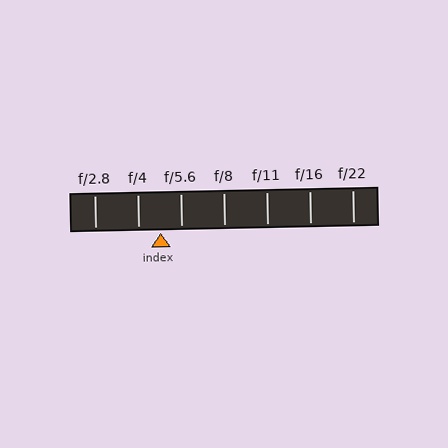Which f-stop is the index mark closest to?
The index mark is closest to f/5.6.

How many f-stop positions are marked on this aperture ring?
There are 7 f-stop positions marked.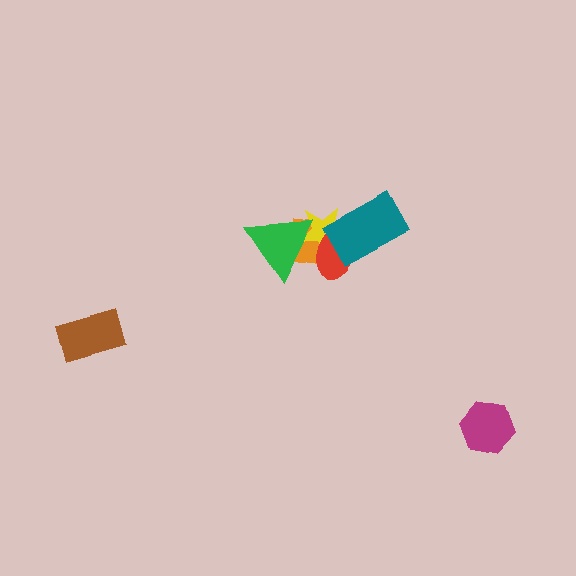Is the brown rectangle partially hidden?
No, no other shape covers it.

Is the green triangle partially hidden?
Yes, it is partially covered by another shape.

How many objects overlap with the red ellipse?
4 objects overlap with the red ellipse.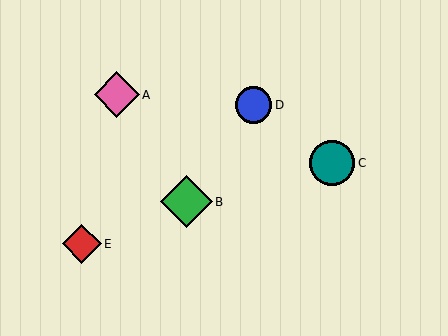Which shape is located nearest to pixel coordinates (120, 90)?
The pink diamond (labeled A) at (117, 95) is nearest to that location.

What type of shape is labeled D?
Shape D is a blue circle.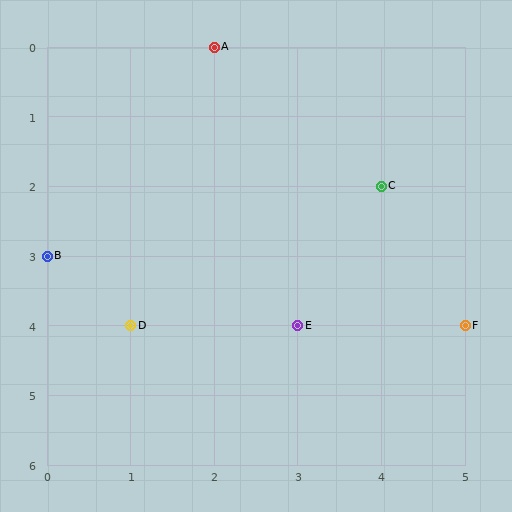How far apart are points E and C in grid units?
Points E and C are 1 column and 2 rows apart (about 2.2 grid units diagonally).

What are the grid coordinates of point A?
Point A is at grid coordinates (2, 0).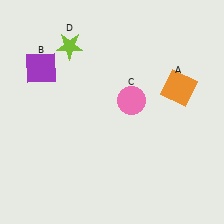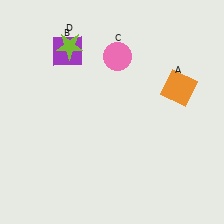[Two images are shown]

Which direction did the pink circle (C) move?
The pink circle (C) moved up.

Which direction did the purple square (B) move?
The purple square (B) moved right.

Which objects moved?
The objects that moved are: the purple square (B), the pink circle (C).